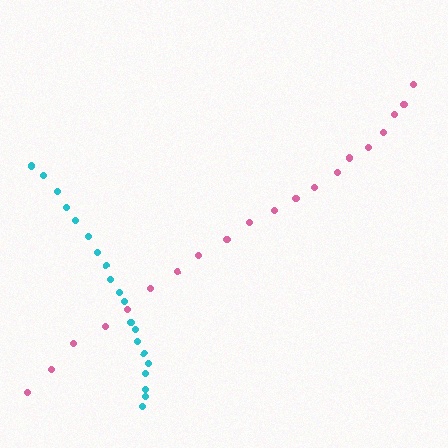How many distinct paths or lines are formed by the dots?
There are 2 distinct paths.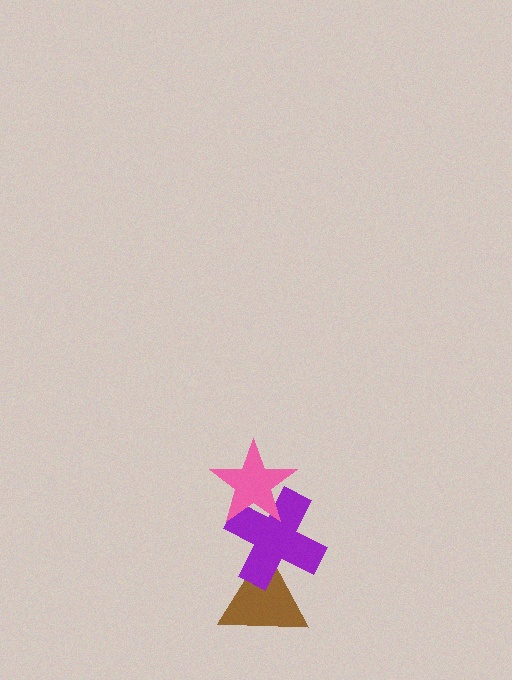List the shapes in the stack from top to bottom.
From top to bottom: the pink star, the purple cross, the brown triangle.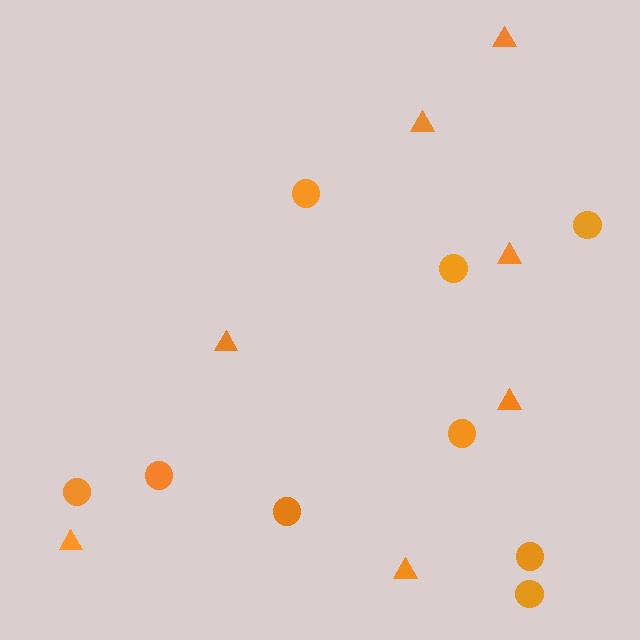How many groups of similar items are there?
There are 2 groups: one group of circles (9) and one group of triangles (7).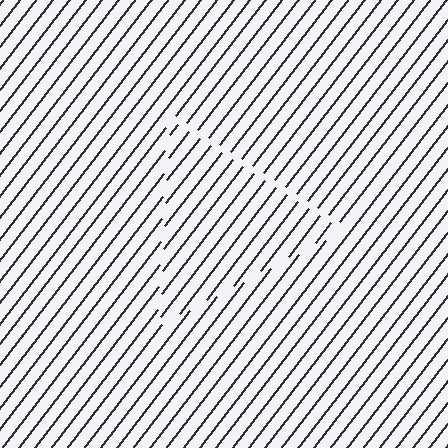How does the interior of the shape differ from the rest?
The interior of the shape contains the same grating, shifted by half a period — the contour is defined by the phase discontinuity where line-ends from the inner and outer gratings abut.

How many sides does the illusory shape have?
3 sides — the line-ends trace a triangle.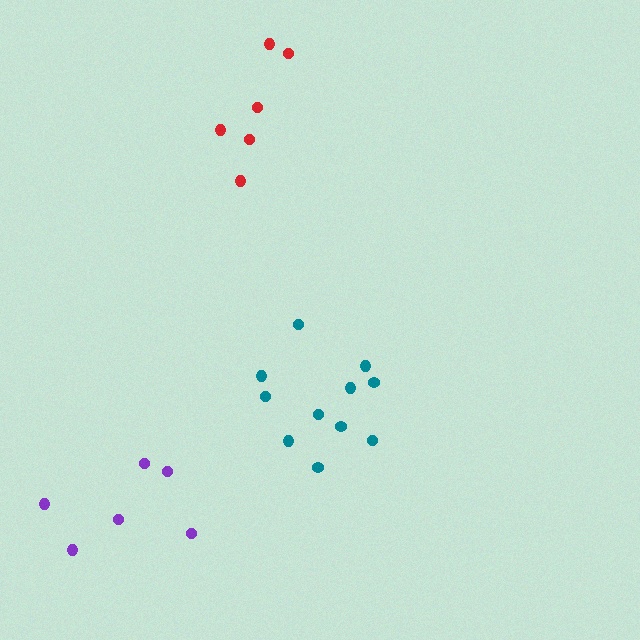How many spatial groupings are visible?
There are 3 spatial groupings.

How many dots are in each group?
Group 1: 11 dots, Group 2: 6 dots, Group 3: 6 dots (23 total).